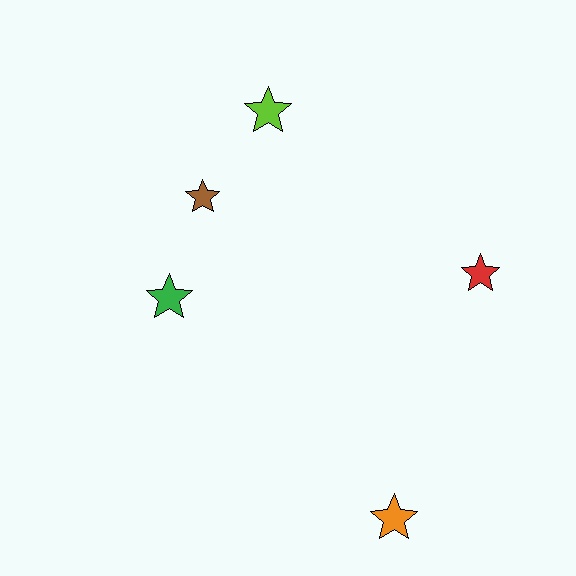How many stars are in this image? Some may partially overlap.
There are 5 stars.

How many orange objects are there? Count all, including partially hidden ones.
There is 1 orange object.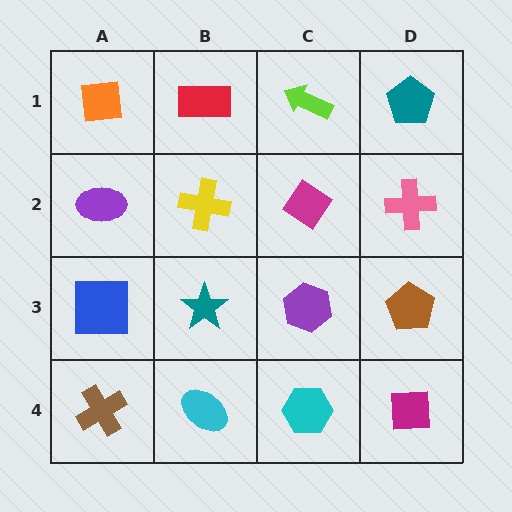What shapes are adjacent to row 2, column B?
A red rectangle (row 1, column B), a teal star (row 3, column B), a purple ellipse (row 2, column A), a magenta diamond (row 2, column C).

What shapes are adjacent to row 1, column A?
A purple ellipse (row 2, column A), a red rectangle (row 1, column B).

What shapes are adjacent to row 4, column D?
A brown pentagon (row 3, column D), a cyan hexagon (row 4, column C).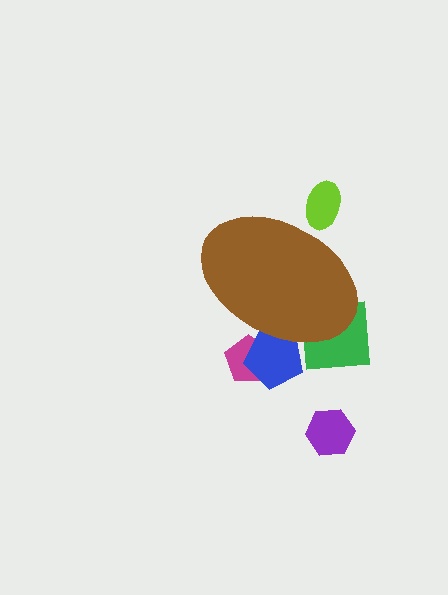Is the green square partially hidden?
Yes, the green square is partially hidden behind the brown ellipse.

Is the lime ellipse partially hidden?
Yes, the lime ellipse is partially hidden behind the brown ellipse.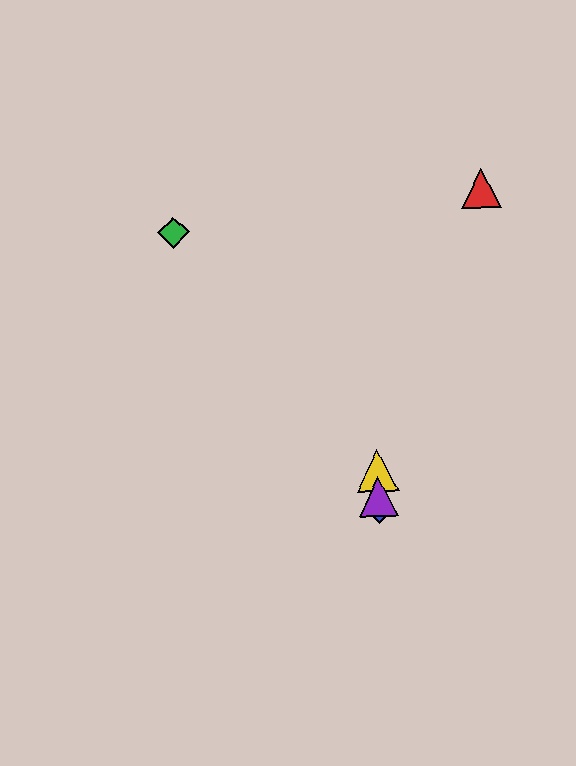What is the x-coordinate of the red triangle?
The red triangle is at x≈481.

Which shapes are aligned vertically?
The blue diamond, the yellow triangle, the purple triangle are aligned vertically.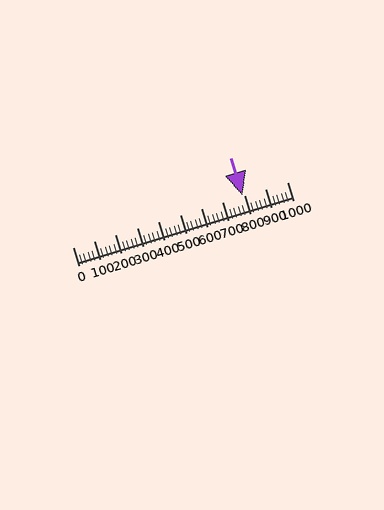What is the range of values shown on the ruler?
The ruler shows values from 0 to 1000.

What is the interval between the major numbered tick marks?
The major tick marks are spaced 100 units apart.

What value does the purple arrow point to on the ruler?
The purple arrow points to approximately 794.